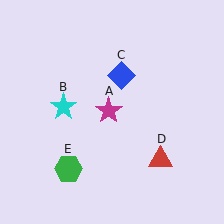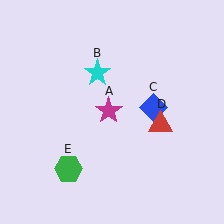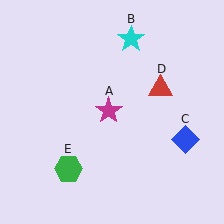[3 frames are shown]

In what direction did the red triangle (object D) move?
The red triangle (object D) moved up.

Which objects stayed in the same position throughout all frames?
Magenta star (object A) and green hexagon (object E) remained stationary.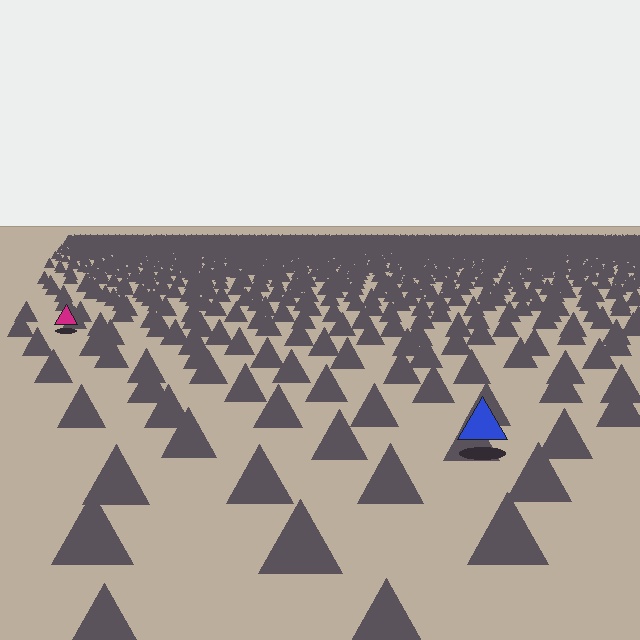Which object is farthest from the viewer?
The magenta triangle is farthest from the viewer. It appears smaller and the ground texture around it is denser.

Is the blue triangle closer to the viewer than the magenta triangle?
Yes. The blue triangle is closer — you can tell from the texture gradient: the ground texture is coarser near it.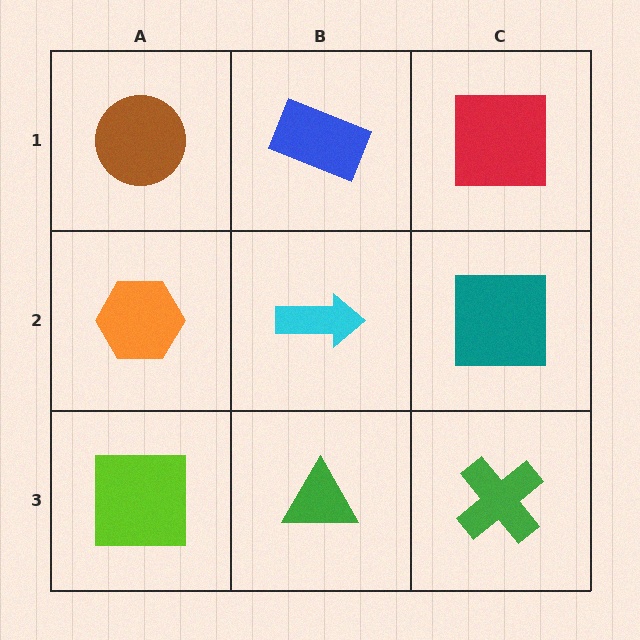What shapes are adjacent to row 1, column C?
A teal square (row 2, column C), a blue rectangle (row 1, column B).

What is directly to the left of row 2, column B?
An orange hexagon.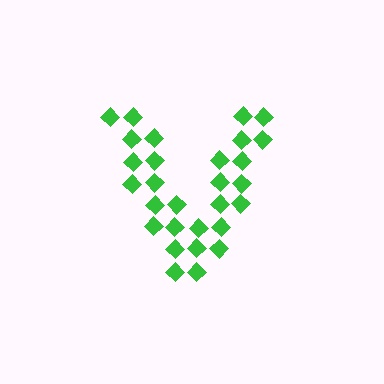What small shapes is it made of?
It is made of small diamonds.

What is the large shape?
The large shape is the letter V.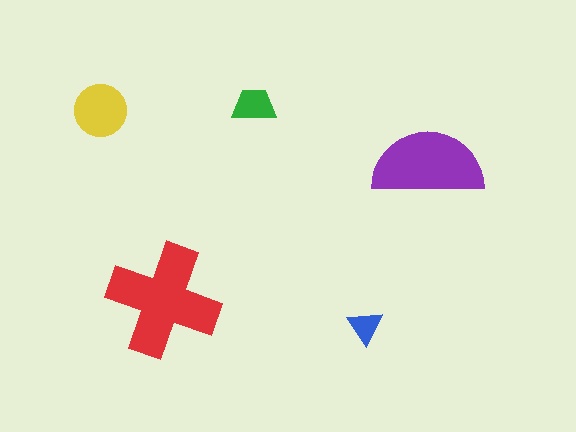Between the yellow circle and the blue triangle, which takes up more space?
The yellow circle.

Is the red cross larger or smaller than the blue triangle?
Larger.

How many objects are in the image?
There are 5 objects in the image.